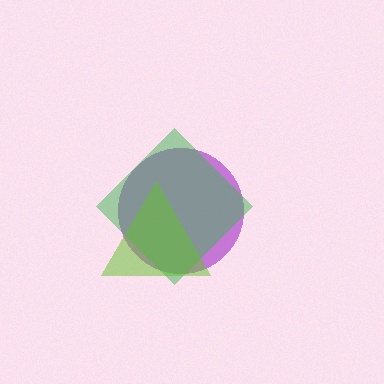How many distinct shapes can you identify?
There are 3 distinct shapes: a purple circle, a green diamond, a lime triangle.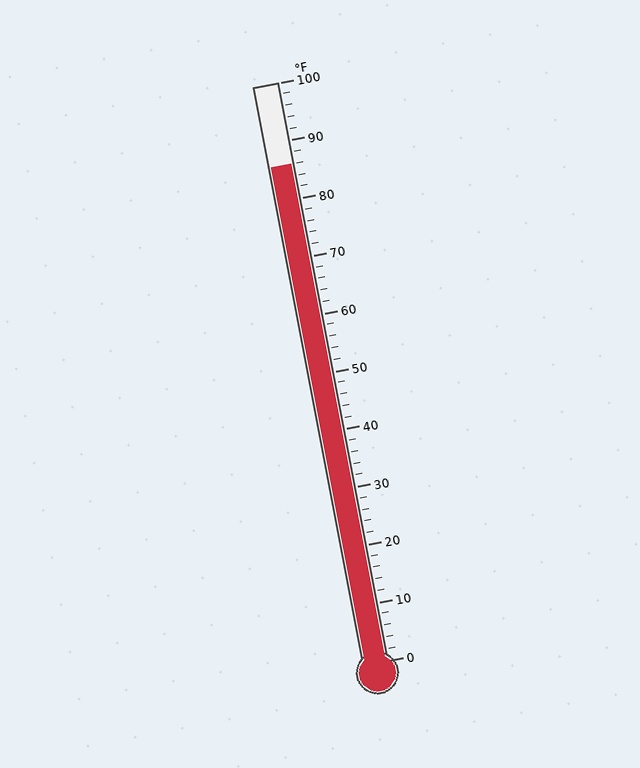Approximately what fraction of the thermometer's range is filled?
The thermometer is filled to approximately 85% of its range.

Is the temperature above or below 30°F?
The temperature is above 30°F.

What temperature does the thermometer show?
The thermometer shows approximately 86°F.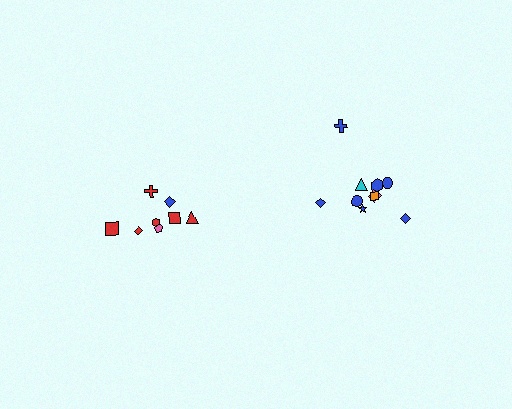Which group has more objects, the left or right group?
The right group.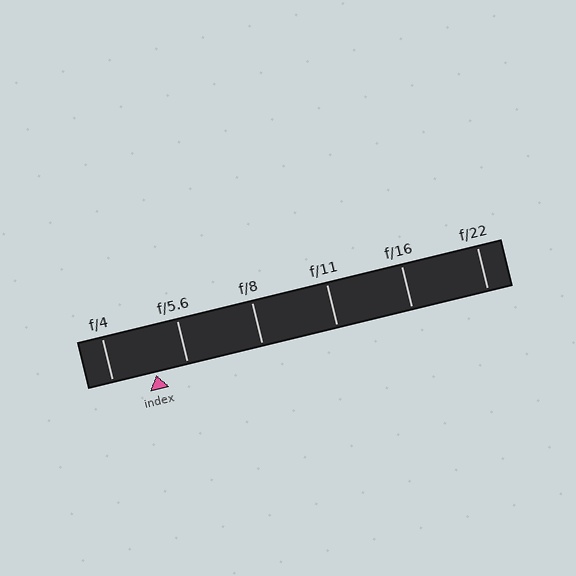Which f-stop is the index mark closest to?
The index mark is closest to f/5.6.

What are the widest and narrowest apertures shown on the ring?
The widest aperture shown is f/4 and the narrowest is f/22.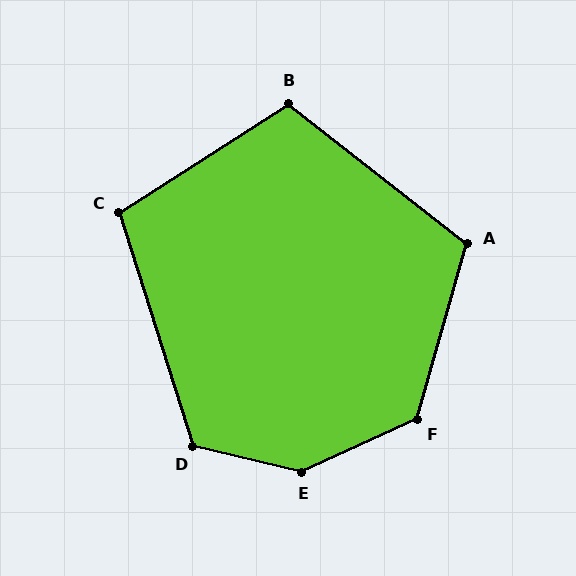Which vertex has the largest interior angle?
E, at approximately 142 degrees.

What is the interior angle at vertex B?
Approximately 109 degrees (obtuse).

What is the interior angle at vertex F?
Approximately 130 degrees (obtuse).